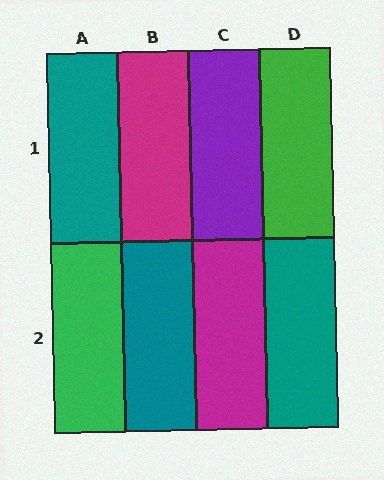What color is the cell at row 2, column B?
Teal.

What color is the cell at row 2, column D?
Teal.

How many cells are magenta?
2 cells are magenta.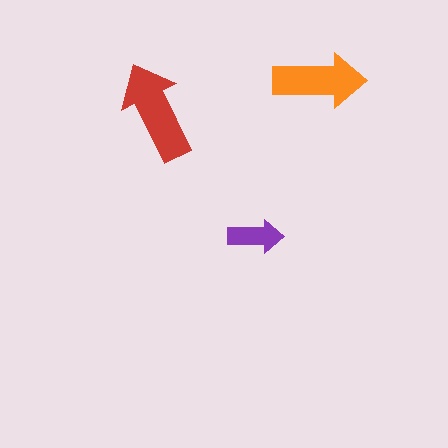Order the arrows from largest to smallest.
the red one, the orange one, the purple one.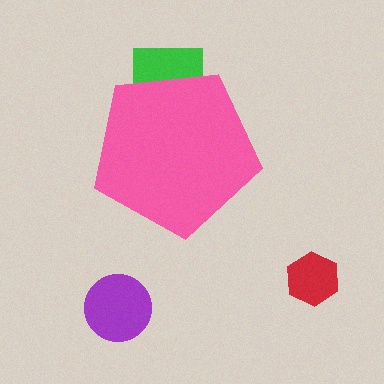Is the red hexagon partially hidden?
No, the red hexagon is fully visible.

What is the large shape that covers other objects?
A pink pentagon.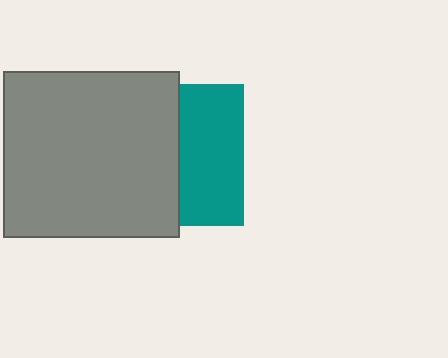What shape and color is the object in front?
The object in front is a gray rectangle.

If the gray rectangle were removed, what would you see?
You would see the complete teal square.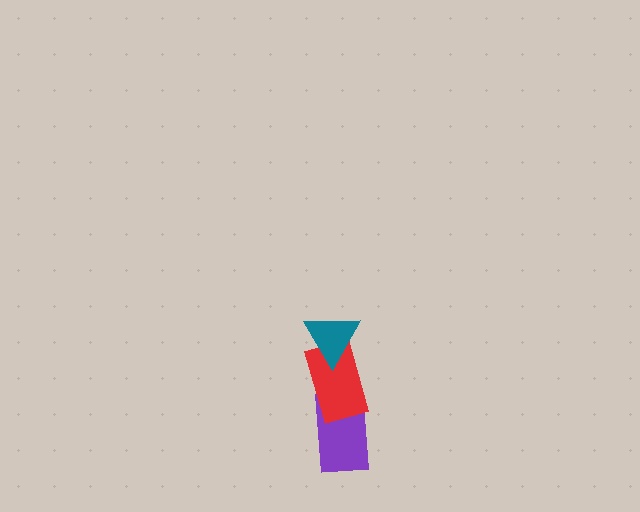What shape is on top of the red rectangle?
The teal triangle is on top of the red rectangle.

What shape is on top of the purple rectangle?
The red rectangle is on top of the purple rectangle.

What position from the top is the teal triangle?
The teal triangle is 1st from the top.